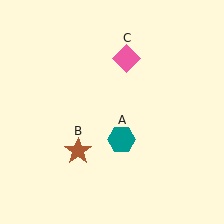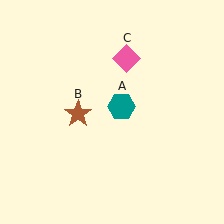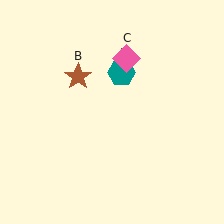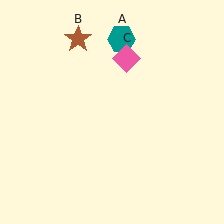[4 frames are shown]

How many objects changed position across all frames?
2 objects changed position: teal hexagon (object A), brown star (object B).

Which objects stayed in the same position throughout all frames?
Pink diamond (object C) remained stationary.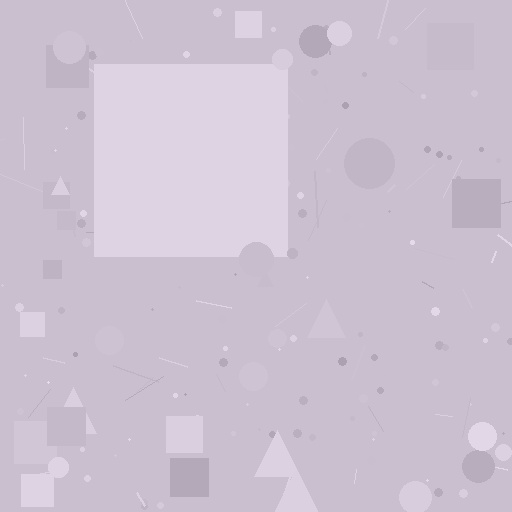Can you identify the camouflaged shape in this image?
The camouflaged shape is a square.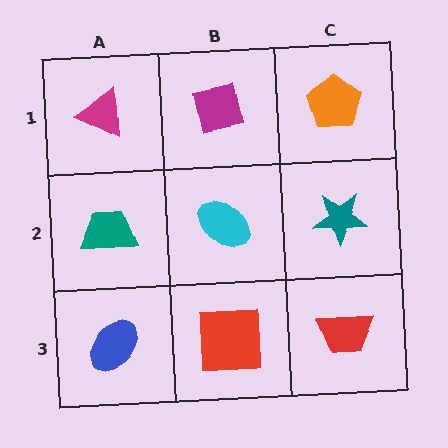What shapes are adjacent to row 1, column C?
A teal star (row 2, column C), a magenta square (row 1, column B).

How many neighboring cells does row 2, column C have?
3.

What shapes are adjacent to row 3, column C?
A teal star (row 2, column C), a red square (row 3, column B).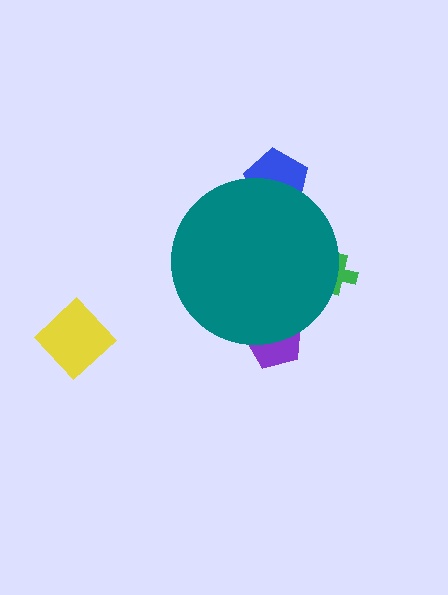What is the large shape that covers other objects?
A teal circle.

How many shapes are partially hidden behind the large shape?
3 shapes are partially hidden.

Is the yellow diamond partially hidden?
No, the yellow diamond is fully visible.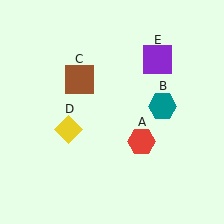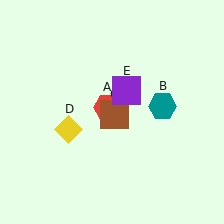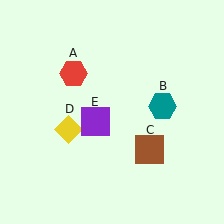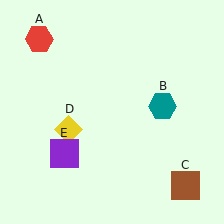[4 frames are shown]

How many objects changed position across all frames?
3 objects changed position: red hexagon (object A), brown square (object C), purple square (object E).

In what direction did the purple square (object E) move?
The purple square (object E) moved down and to the left.